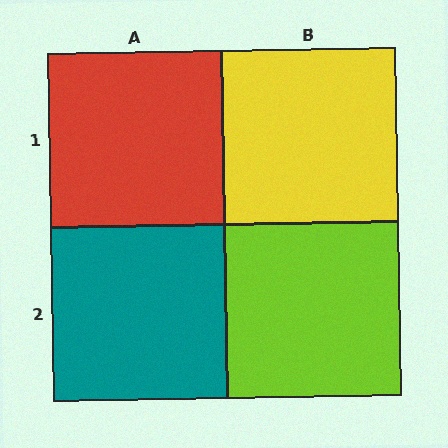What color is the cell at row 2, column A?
Teal.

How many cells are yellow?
1 cell is yellow.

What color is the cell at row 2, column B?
Lime.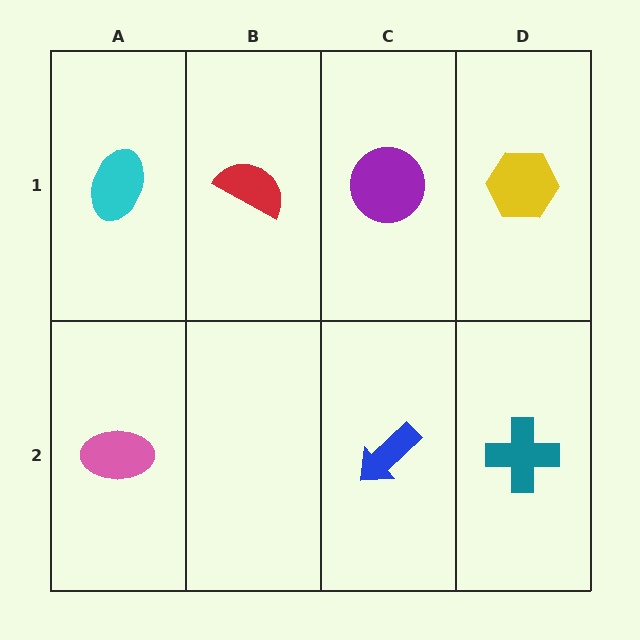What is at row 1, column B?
A red semicircle.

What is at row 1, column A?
A cyan ellipse.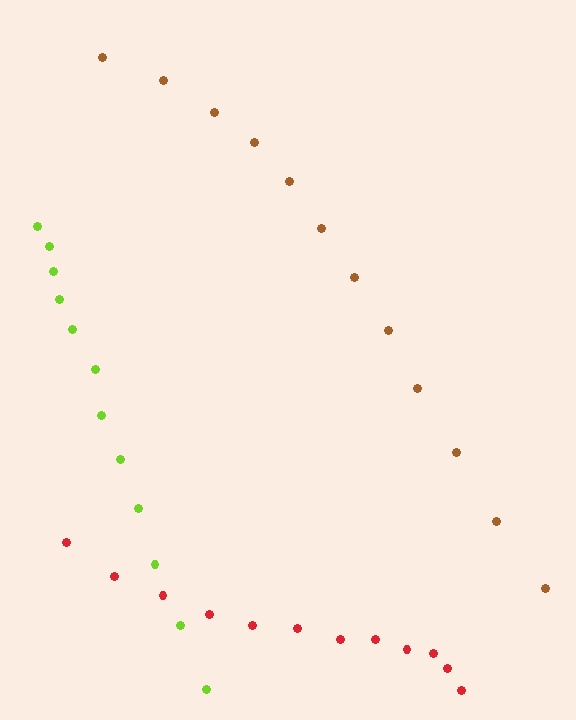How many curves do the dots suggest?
There are 3 distinct paths.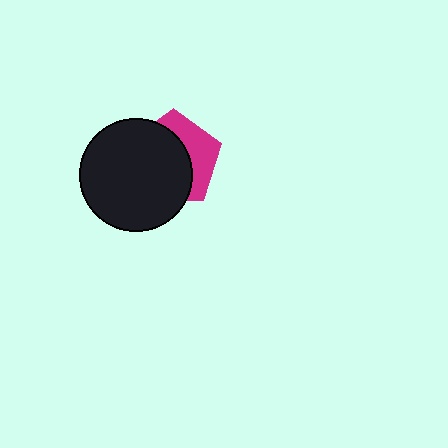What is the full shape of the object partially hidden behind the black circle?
The partially hidden object is a magenta pentagon.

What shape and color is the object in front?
The object in front is a black circle.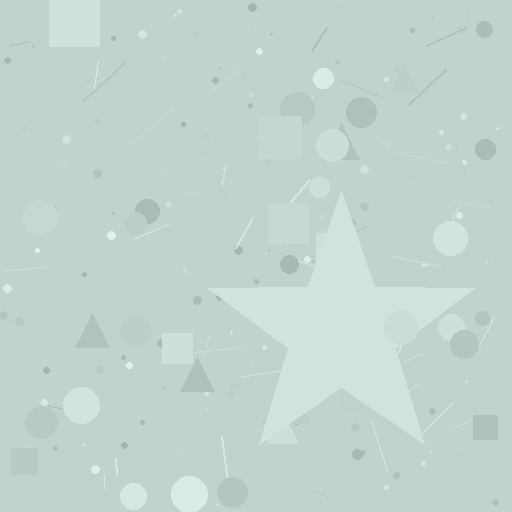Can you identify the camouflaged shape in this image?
The camouflaged shape is a star.